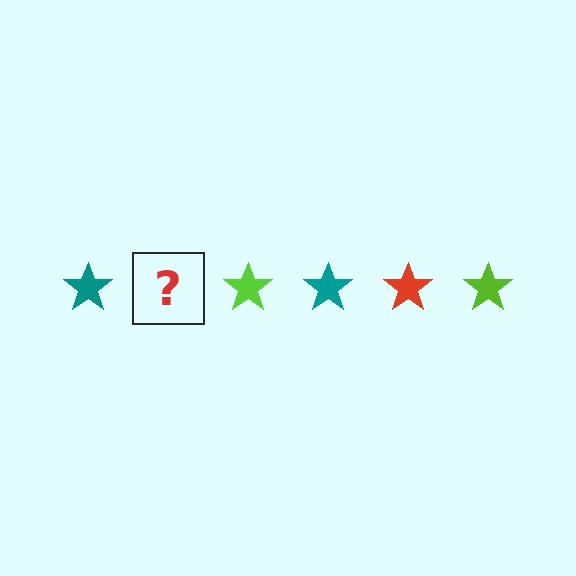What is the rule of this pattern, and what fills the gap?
The rule is that the pattern cycles through teal, red, lime stars. The gap should be filled with a red star.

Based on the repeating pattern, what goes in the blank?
The blank should be a red star.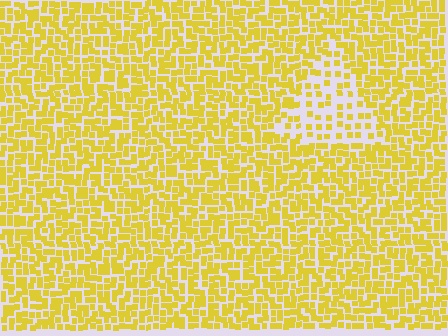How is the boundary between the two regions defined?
The boundary is defined by a change in element density (approximately 2.2x ratio). All elements are the same color, size, and shape.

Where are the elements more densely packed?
The elements are more densely packed outside the triangle boundary.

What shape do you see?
I see a triangle.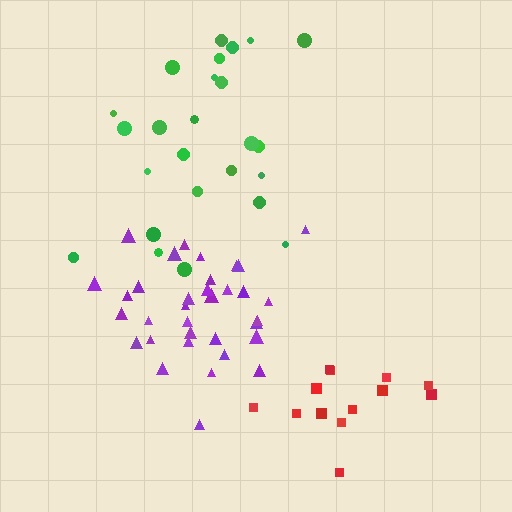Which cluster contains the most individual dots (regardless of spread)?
Purple (34).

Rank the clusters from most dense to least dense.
purple, red, green.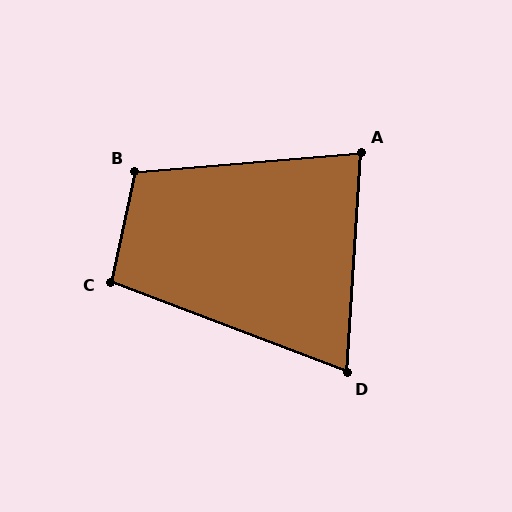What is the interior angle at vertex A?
Approximately 81 degrees (acute).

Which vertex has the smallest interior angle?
D, at approximately 73 degrees.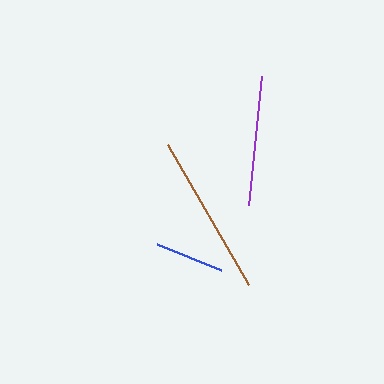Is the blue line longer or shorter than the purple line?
The purple line is longer than the blue line.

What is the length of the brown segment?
The brown segment is approximately 162 pixels long.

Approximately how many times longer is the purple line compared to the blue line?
The purple line is approximately 1.9 times the length of the blue line.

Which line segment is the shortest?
The blue line is the shortest at approximately 69 pixels.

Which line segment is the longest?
The brown line is the longest at approximately 162 pixels.